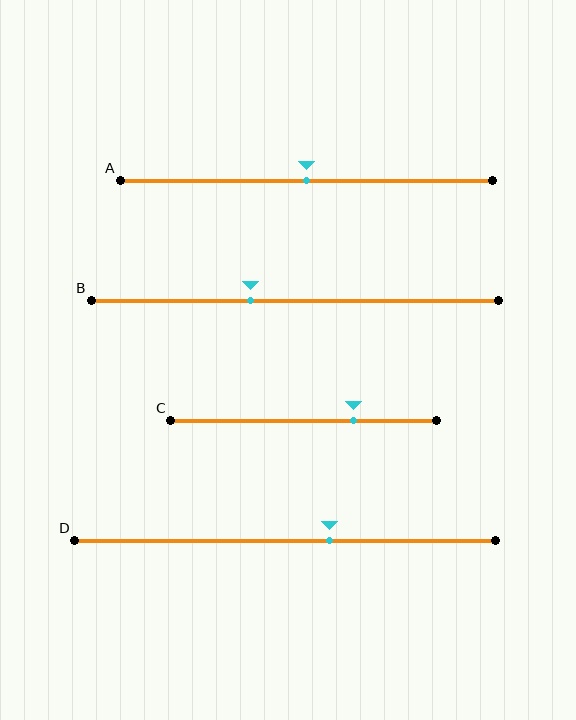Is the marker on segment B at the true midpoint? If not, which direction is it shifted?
No, the marker on segment B is shifted to the left by about 11% of the segment length.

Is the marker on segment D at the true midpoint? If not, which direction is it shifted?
No, the marker on segment D is shifted to the right by about 11% of the segment length.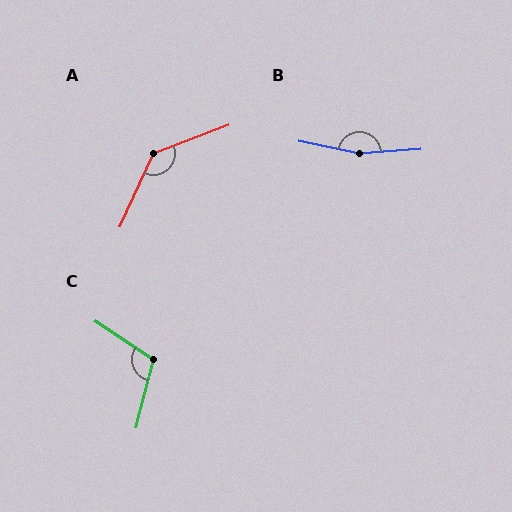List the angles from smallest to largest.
C (109°), A (135°), B (164°).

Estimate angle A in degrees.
Approximately 135 degrees.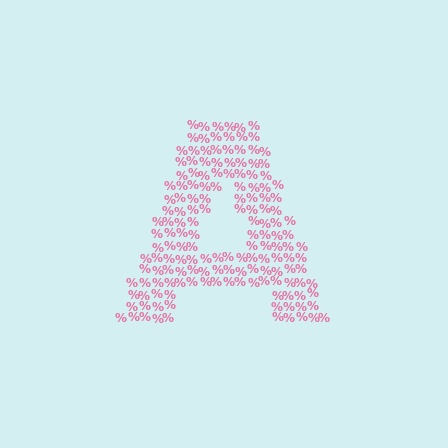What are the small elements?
The small elements are percent signs.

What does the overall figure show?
The overall figure shows the letter A.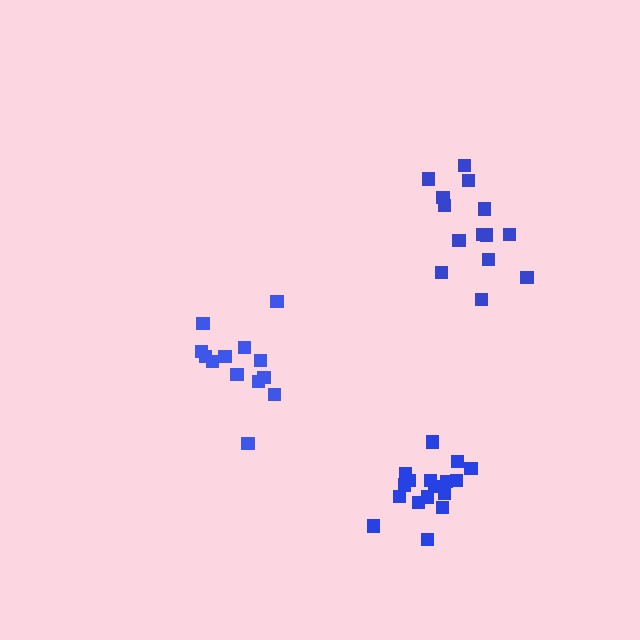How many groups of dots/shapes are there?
There are 3 groups.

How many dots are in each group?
Group 1: 13 dots, Group 2: 14 dots, Group 3: 17 dots (44 total).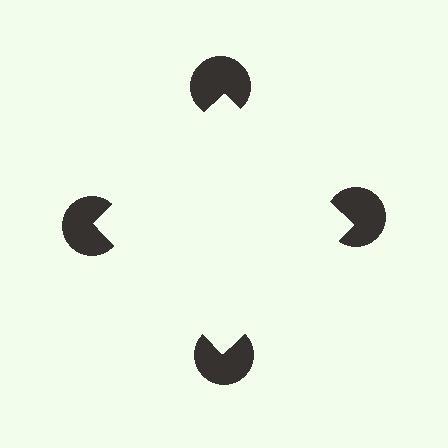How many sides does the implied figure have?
4 sides.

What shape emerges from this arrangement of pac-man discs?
An illusory square — its edges are inferred from the aligned wedge cuts in the pac-man discs, not physically drawn.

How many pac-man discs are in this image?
There are 4 — one at each vertex of the illusory square.